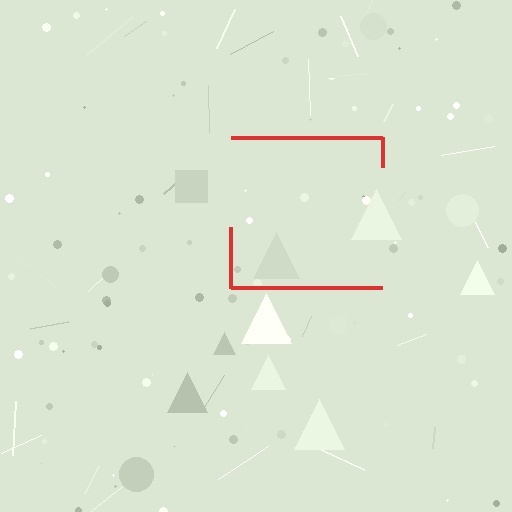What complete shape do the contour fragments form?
The contour fragments form a square.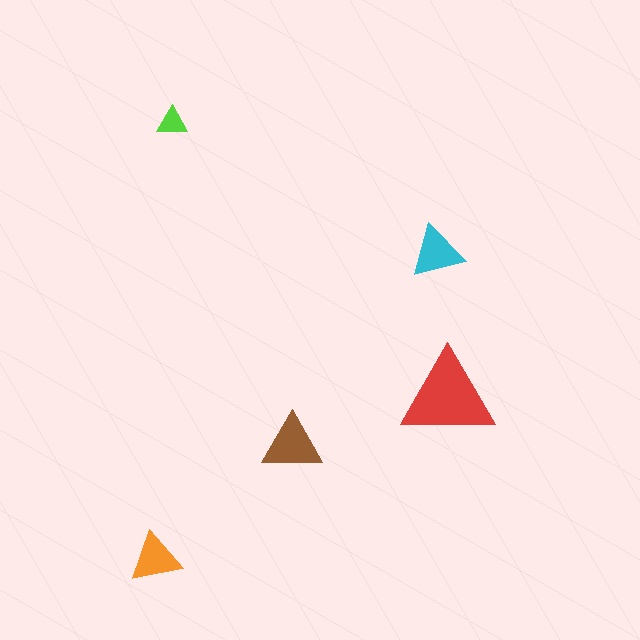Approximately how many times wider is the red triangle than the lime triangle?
About 3 times wider.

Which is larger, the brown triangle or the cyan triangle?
The brown one.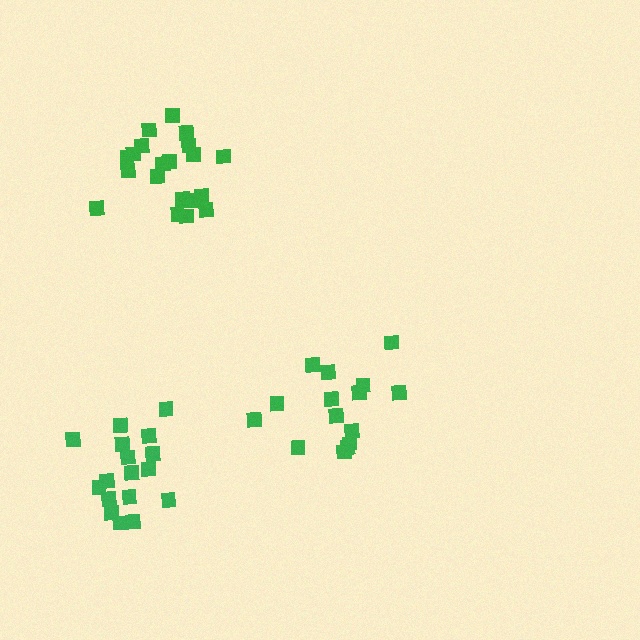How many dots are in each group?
Group 1: 15 dots, Group 2: 20 dots, Group 3: 17 dots (52 total).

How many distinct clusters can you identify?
There are 3 distinct clusters.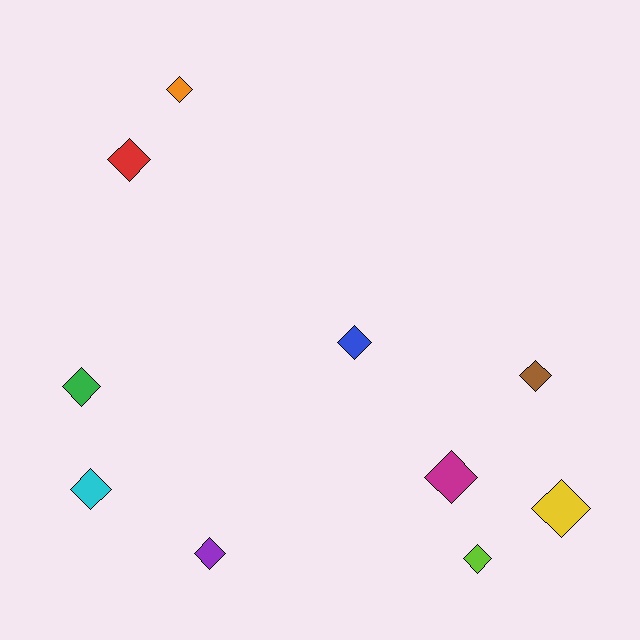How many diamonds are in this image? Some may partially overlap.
There are 10 diamonds.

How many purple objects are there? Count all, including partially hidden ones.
There is 1 purple object.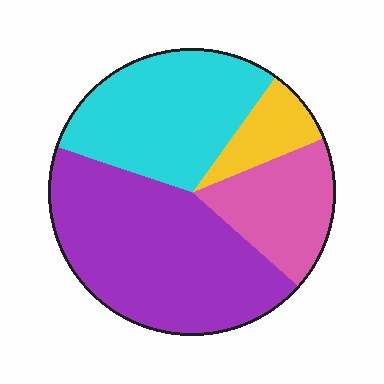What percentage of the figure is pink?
Pink covers roughly 20% of the figure.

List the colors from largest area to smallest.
From largest to smallest: purple, cyan, pink, yellow.